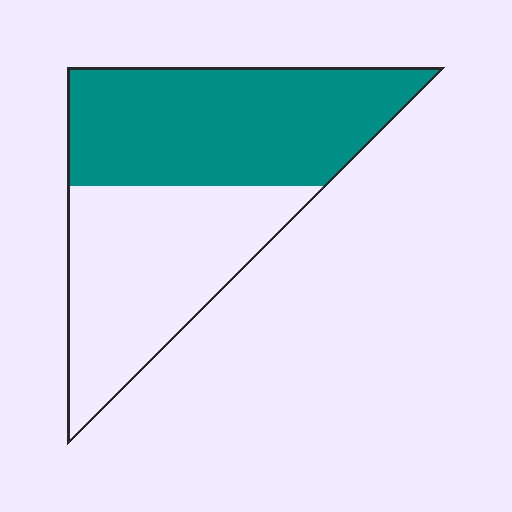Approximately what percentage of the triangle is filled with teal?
Approximately 55%.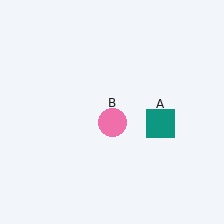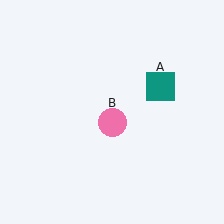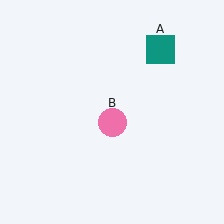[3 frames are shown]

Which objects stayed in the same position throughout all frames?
Pink circle (object B) remained stationary.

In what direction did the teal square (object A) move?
The teal square (object A) moved up.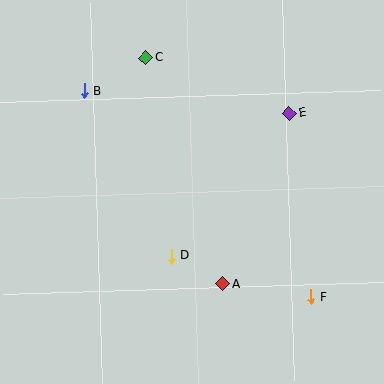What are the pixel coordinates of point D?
Point D is at (171, 256).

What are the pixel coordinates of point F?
Point F is at (311, 297).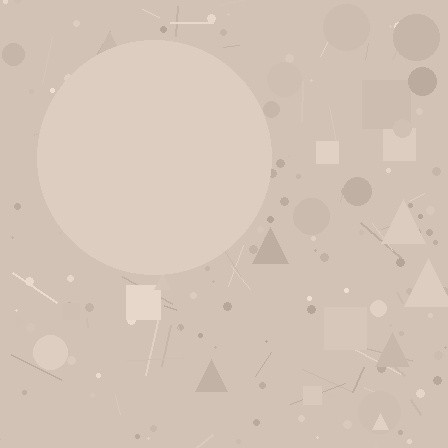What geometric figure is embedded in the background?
A circle is embedded in the background.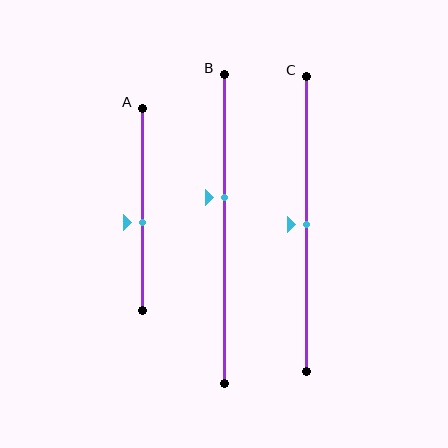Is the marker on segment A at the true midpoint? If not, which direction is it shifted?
No, the marker on segment A is shifted downward by about 6% of the segment length.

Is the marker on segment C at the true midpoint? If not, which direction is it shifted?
Yes, the marker on segment C is at the true midpoint.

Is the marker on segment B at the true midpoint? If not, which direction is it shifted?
No, the marker on segment B is shifted upward by about 10% of the segment length.